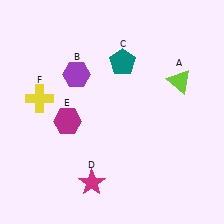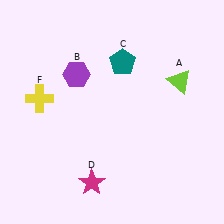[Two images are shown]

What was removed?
The magenta hexagon (E) was removed in Image 2.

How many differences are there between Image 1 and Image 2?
There is 1 difference between the two images.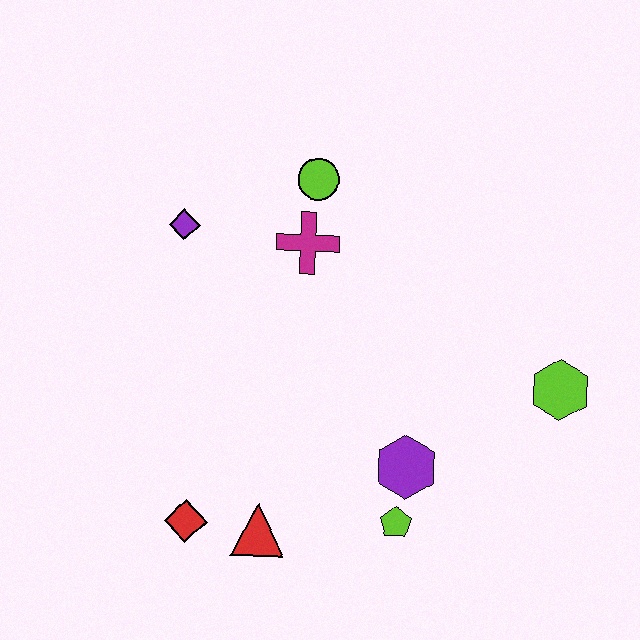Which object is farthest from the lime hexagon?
The purple diamond is farthest from the lime hexagon.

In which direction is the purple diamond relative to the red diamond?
The purple diamond is above the red diamond.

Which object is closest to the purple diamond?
The magenta cross is closest to the purple diamond.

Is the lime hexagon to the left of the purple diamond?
No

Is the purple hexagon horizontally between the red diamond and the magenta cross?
No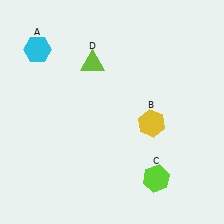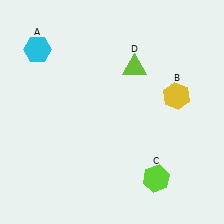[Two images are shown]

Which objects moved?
The objects that moved are: the yellow hexagon (B), the lime triangle (D).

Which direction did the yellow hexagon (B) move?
The yellow hexagon (B) moved up.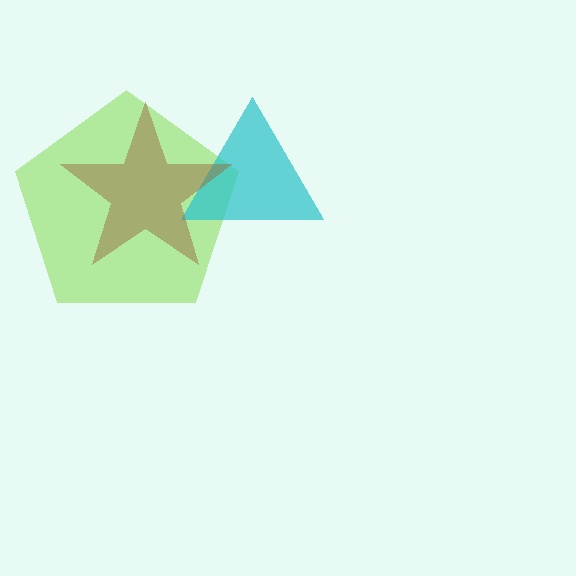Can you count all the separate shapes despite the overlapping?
Yes, there are 3 separate shapes.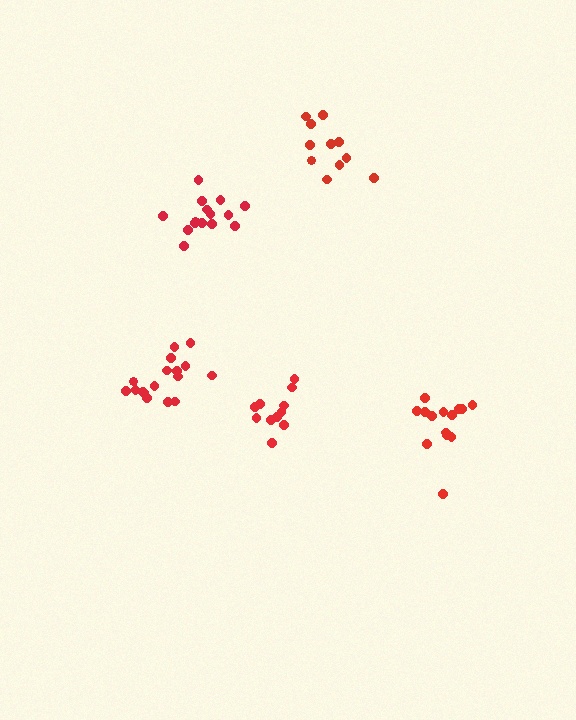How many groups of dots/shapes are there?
There are 5 groups.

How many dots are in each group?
Group 1: 11 dots, Group 2: 15 dots, Group 3: 11 dots, Group 4: 17 dots, Group 5: 14 dots (68 total).